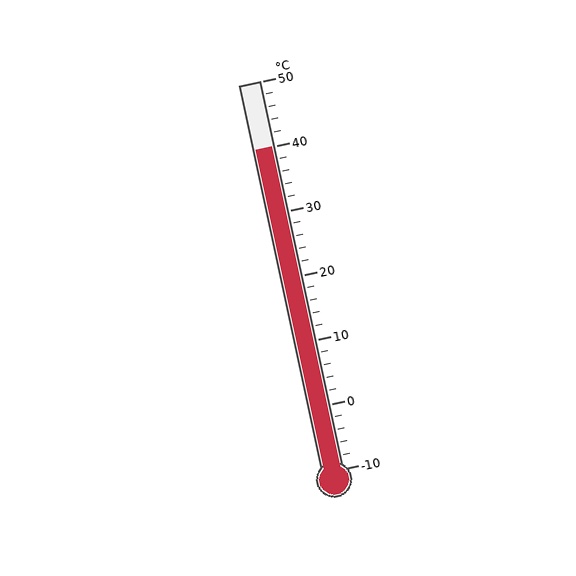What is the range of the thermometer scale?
The thermometer scale ranges from -10°C to 50°C.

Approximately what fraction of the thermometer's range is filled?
The thermometer is filled to approximately 85% of its range.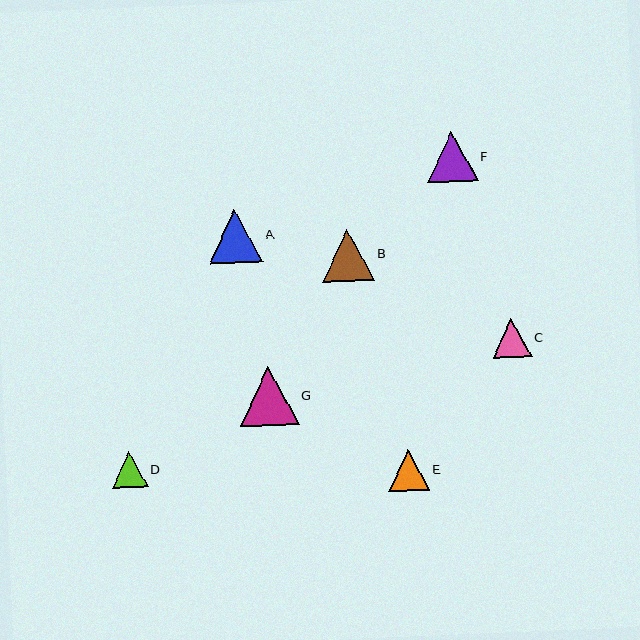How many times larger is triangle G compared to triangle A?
Triangle G is approximately 1.1 times the size of triangle A.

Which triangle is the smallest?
Triangle D is the smallest with a size of approximately 36 pixels.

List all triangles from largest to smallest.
From largest to smallest: G, A, B, F, E, C, D.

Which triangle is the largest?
Triangle G is the largest with a size of approximately 59 pixels.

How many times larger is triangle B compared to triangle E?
Triangle B is approximately 1.3 times the size of triangle E.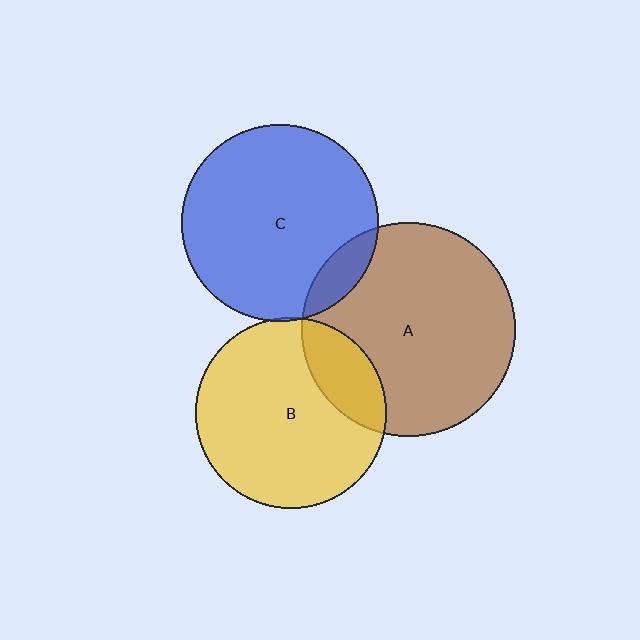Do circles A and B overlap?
Yes.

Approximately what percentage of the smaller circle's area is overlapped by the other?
Approximately 20%.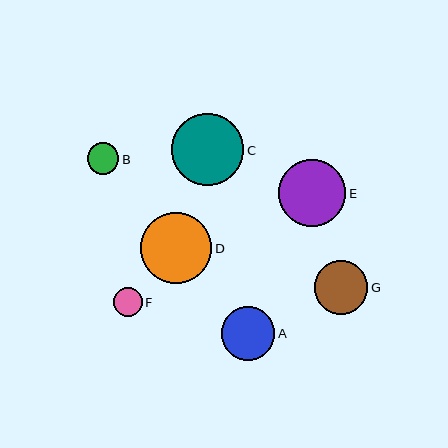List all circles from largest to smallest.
From largest to smallest: C, D, E, A, G, B, F.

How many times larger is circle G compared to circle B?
Circle G is approximately 1.7 times the size of circle B.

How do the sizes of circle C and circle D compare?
Circle C and circle D are approximately the same size.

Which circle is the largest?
Circle C is the largest with a size of approximately 72 pixels.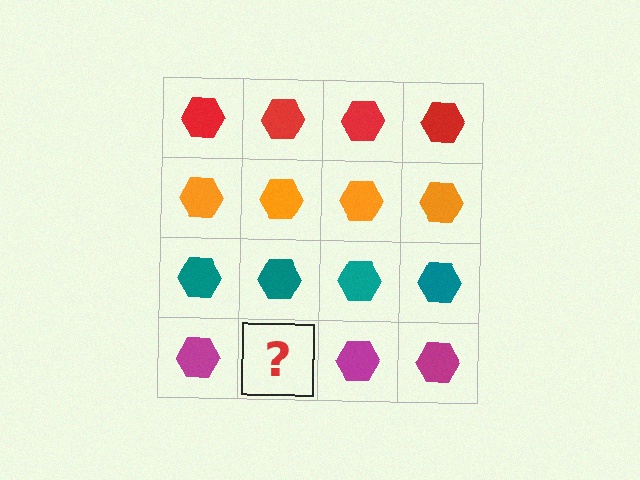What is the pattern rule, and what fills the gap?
The rule is that each row has a consistent color. The gap should be filled with a magenta hexagon.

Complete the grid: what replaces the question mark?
The question mark should be replaced with a magenta hexagon.